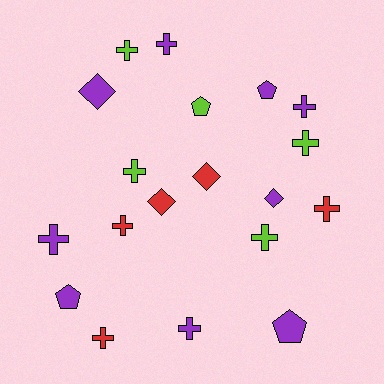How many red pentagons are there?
There are no red pentagons.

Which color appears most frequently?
Purple, with 9 objects.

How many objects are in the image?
There are 19 objects.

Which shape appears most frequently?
Cross, with 11 objects.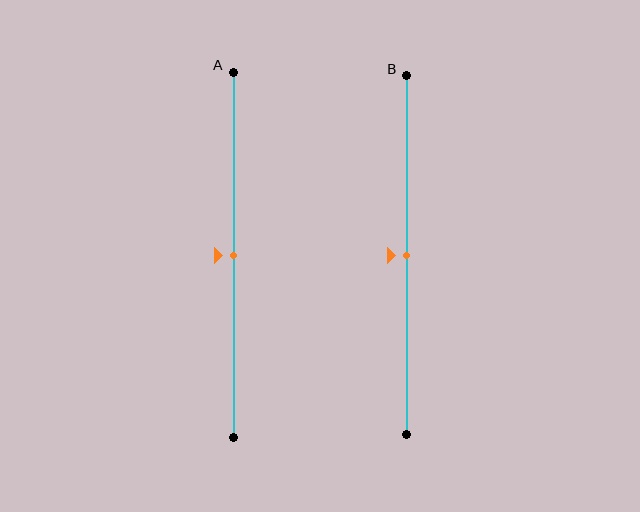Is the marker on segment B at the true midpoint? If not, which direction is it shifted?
Yes, the marker on segment B is at the true midpoint.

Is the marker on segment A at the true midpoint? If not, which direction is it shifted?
Yes, the marker on segment A is at the true midpoint.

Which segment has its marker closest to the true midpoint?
Segment A has its marker closest to the true midpoint.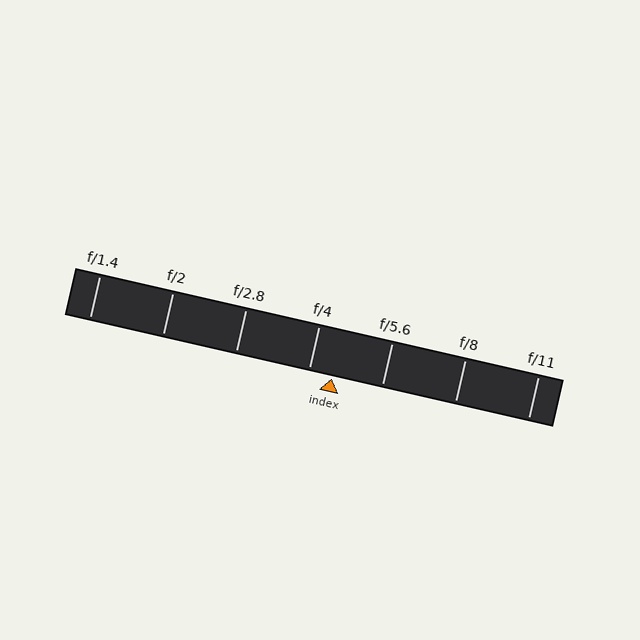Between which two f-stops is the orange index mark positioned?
The index mark is between f/4 and f/5.6.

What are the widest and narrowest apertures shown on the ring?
The widest aperture shown is f/1.4 and the narrowest is f/11.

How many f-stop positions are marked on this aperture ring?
There are 7 f-stop positions marked.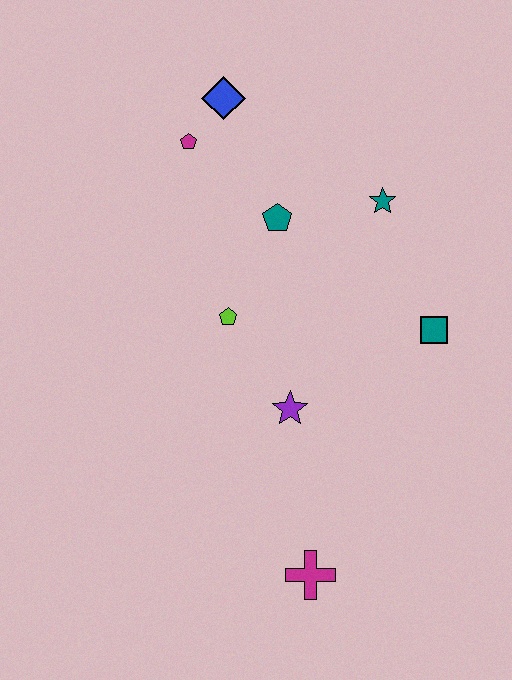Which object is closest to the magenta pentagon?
The blue diamond is closest to the magenta pentagon.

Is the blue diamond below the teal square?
No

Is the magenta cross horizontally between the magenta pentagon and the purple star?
No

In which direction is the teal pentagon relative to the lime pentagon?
The teal pentagon is above the lime pentagon.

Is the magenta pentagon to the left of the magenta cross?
Yes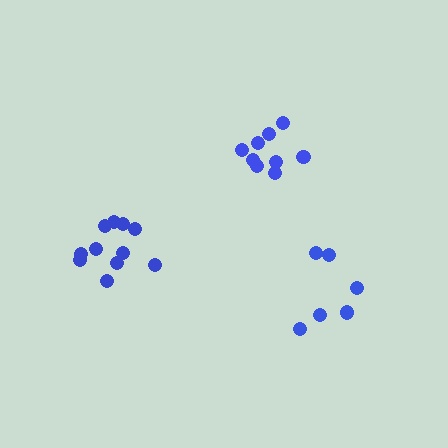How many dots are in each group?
Group 1: 9 dots, Group 2: 11 dots, Group 3: 6 dots (26 total).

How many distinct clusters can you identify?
There are 3 distinct clusters.